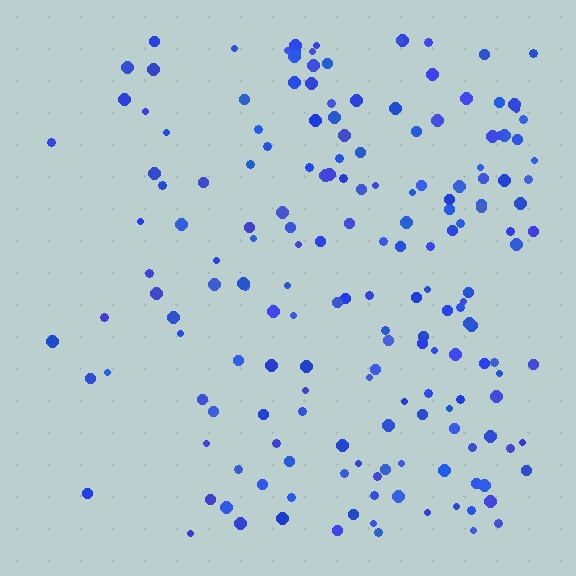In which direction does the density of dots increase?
From left to right, with the right side densest.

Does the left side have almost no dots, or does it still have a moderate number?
Still a moderate number, just noticeably fewer than the right.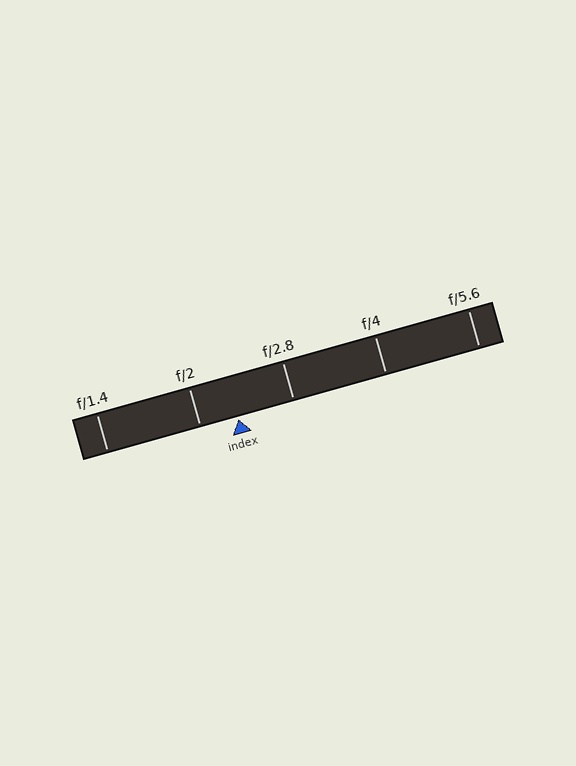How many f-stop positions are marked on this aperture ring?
There are 5 f-stop positions marked.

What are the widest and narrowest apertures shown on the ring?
The widest aperture shown is f/1.4 and the narrowest is f/5.6.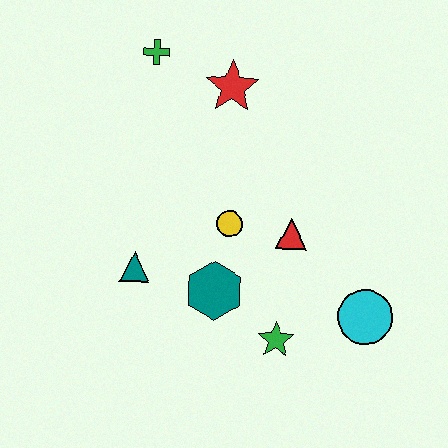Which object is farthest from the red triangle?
The green cross is farthest from the red triangle.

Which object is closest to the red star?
The green cross is closest to the red star.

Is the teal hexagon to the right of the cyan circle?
No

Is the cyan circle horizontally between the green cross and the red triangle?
No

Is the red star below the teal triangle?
No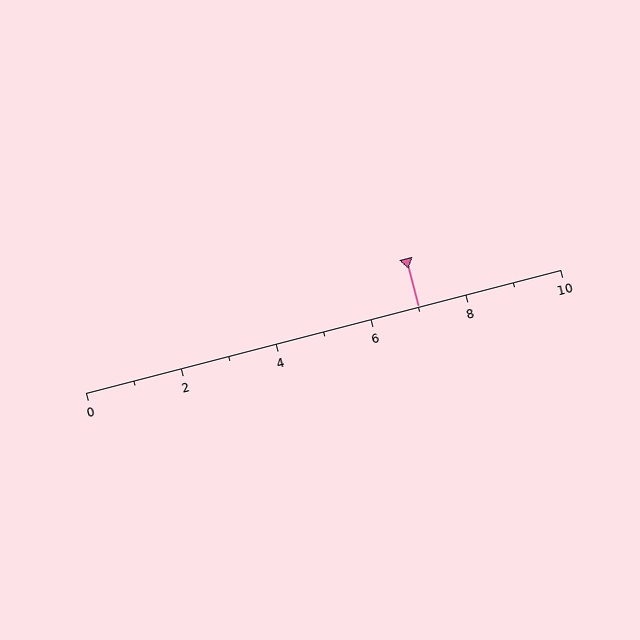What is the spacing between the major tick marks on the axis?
The major ticks are spaced 2 apart.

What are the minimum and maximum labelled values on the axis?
The axis runs from 0 to 10.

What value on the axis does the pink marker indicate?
The marker indicates approximately 7.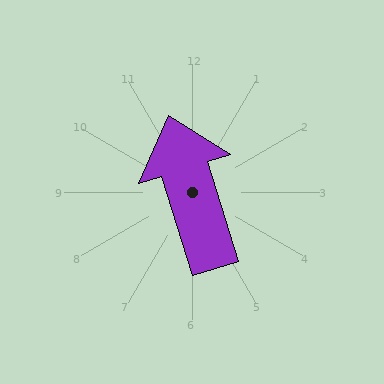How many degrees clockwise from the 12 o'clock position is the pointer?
Approximately 343 degrees.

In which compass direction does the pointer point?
North.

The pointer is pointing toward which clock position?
Roughly 11 o'clock.